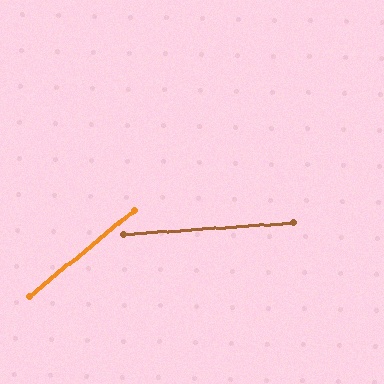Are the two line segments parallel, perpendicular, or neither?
Neither parallel nor perpendicular — they differ by about 35°.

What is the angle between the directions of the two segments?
Approximately 35 degrees.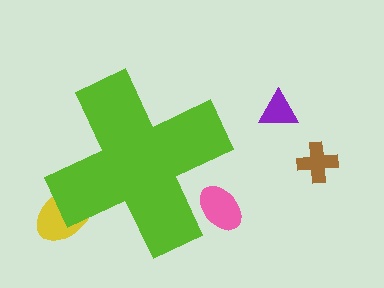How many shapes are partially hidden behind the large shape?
2 shapes are partially hidden.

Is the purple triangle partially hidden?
No, the purple triangle is fully visible.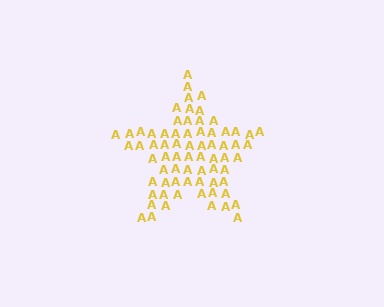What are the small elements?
The small elements are letter A's.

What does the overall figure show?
The overall figure shows a star.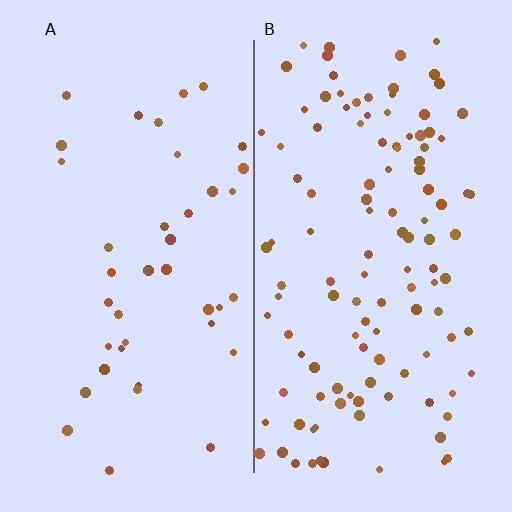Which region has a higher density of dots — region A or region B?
B (the right).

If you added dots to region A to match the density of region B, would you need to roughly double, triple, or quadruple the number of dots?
Approximately triple.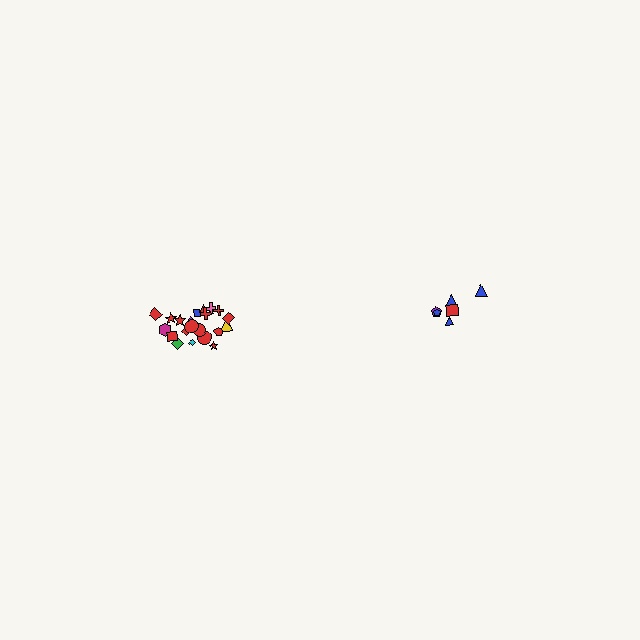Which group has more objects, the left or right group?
The left group.